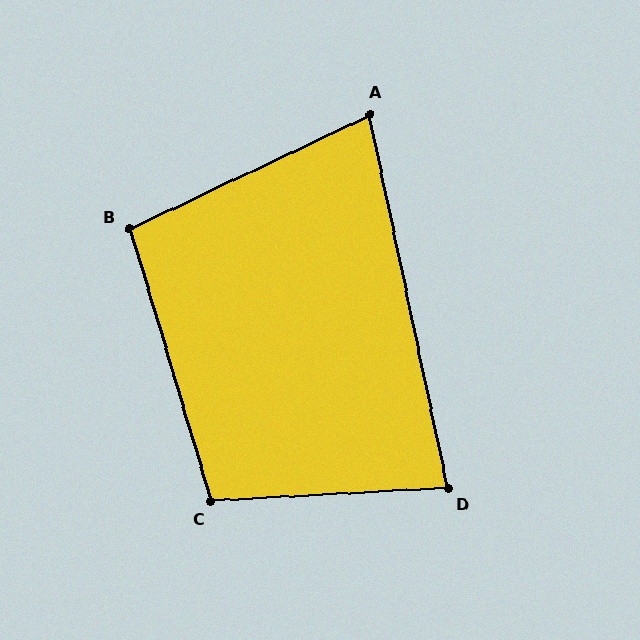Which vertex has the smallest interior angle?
A, at approximately 77 degrees.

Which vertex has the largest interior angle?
C, at approximately 103 degrees.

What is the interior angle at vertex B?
Approximately 99 degrees (obtuse).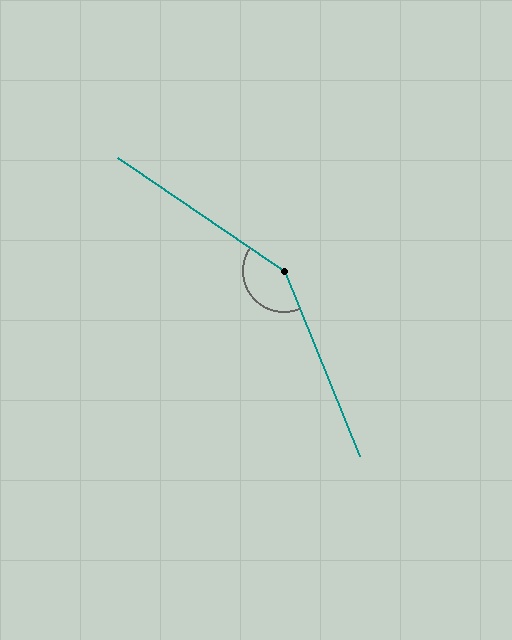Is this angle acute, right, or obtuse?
It is obtuse.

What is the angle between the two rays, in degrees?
Approximately 146 degrees.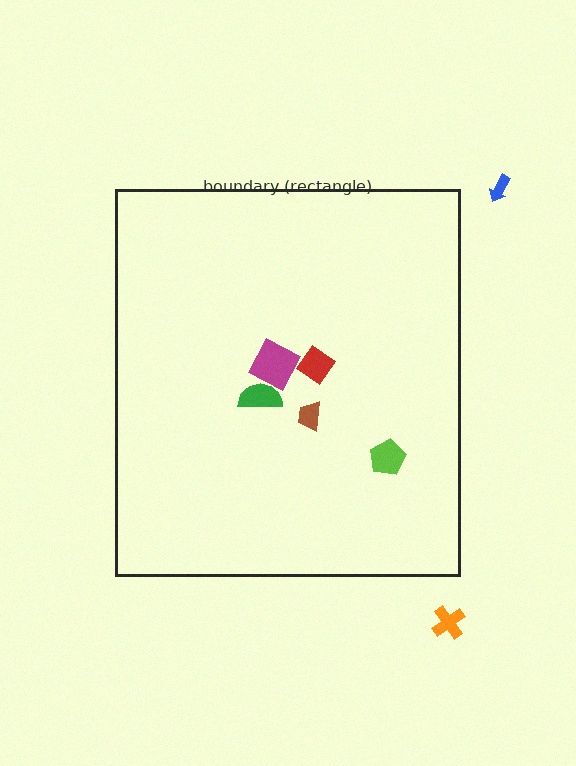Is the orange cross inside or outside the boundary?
Outside.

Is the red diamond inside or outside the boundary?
Inside.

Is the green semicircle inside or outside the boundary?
Inside.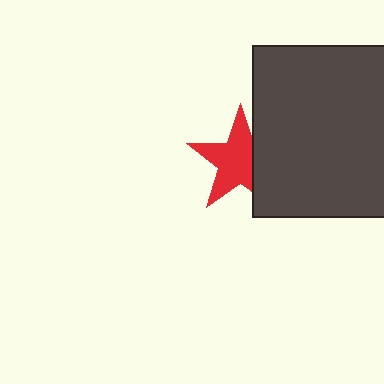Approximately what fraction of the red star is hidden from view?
Roughly 31% of the red star is hidden behind the dark gray square.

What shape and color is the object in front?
The object in front is a dark gray square.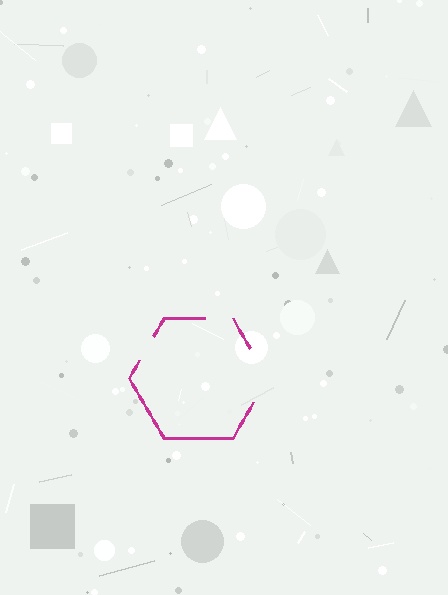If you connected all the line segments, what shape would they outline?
They would outline a hexagon.